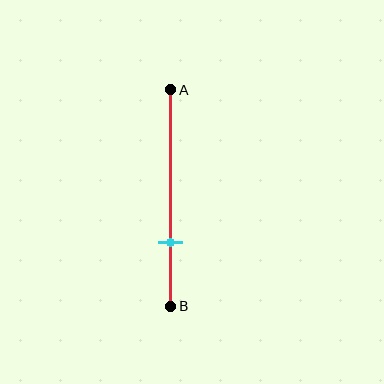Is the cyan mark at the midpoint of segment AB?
No, the mark is at about 70% from A, not at the 50% midpoint.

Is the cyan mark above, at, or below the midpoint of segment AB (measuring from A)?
The cyan mark is below the midpoint of segment AB.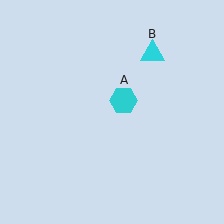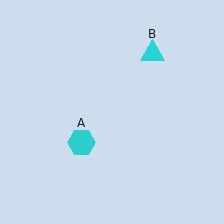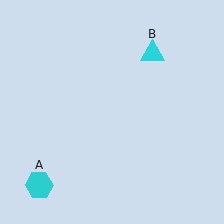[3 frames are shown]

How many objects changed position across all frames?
1 object changed position: cyan hexagon (object A).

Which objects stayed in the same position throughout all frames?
Cyan triangle (object B) remained stationary.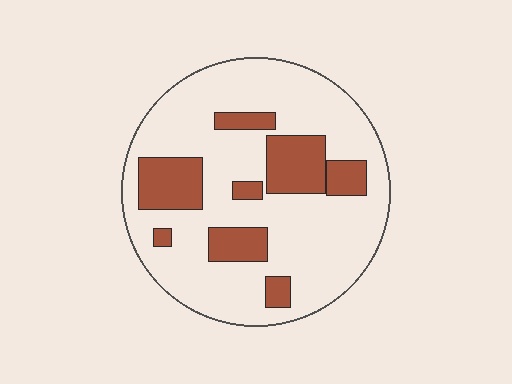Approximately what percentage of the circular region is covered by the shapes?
Approximately 25%.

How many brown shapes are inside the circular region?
8.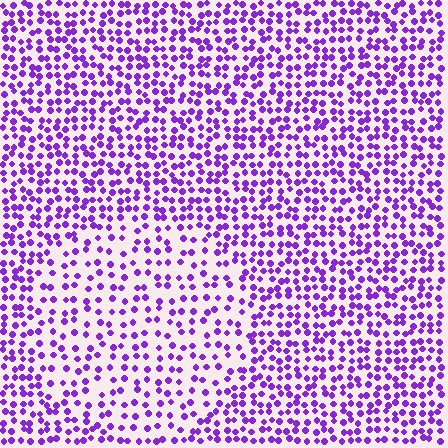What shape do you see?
I see a circle.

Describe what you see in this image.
The image contains small purple elements arranged at two different densities. A circle-shaped region is visible where the elements are less densely packed than the surrounding area.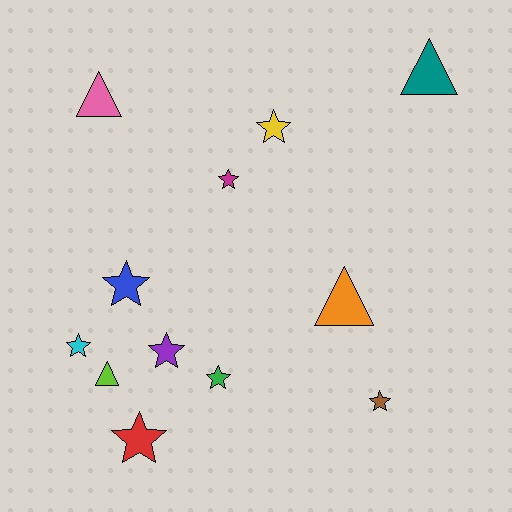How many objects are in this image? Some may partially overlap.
There are 12 objects.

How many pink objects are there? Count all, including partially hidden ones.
There is 1 pink object.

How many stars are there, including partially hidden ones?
There are 8 stars.